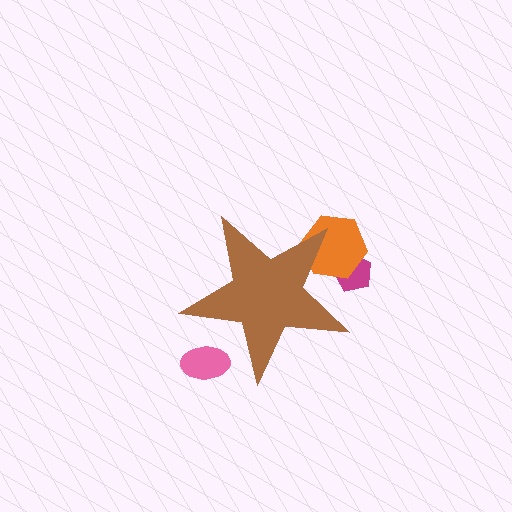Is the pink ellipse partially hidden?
Yes, the pink ellipse is partially hidden behind the brown star.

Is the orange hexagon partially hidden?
Yes, the orange hexagon is partially hidden behind the brown star.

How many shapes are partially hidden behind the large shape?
3 shapes are partially hidden.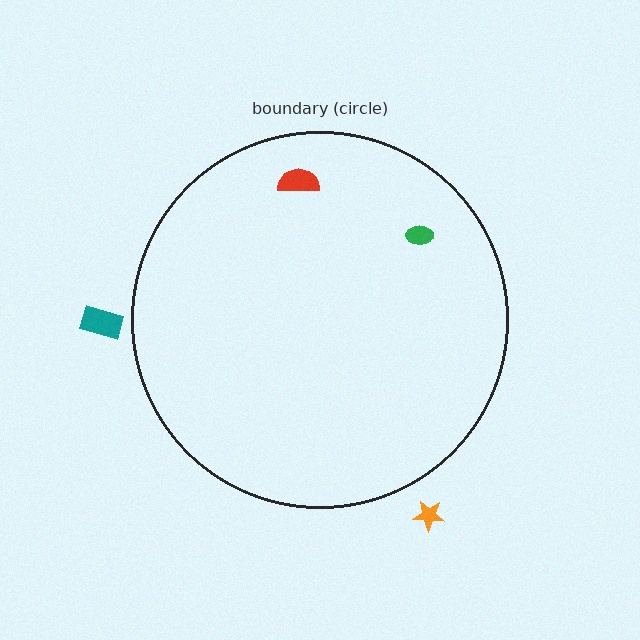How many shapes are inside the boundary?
2 inside, 2 outside.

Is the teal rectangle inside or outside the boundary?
Outside.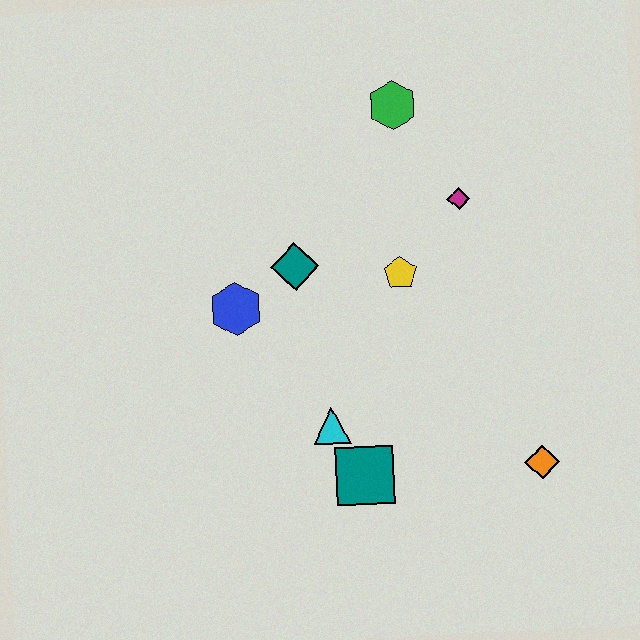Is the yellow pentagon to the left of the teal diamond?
No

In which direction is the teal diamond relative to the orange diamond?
The teal diamond is to the left of the orange diamond.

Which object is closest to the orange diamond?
The teal square is closest to the orange diamond.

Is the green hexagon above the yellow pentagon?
Yes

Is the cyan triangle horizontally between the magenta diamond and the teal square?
No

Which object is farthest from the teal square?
The green hexagon is farthest from the teal square.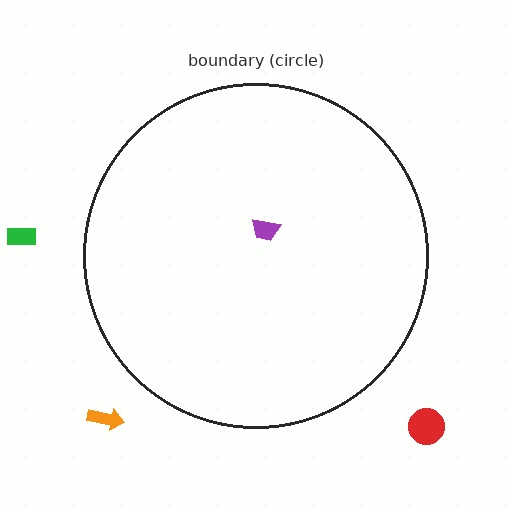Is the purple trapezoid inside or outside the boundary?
Inside.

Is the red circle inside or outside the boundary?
Outside.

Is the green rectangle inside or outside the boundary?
Outside.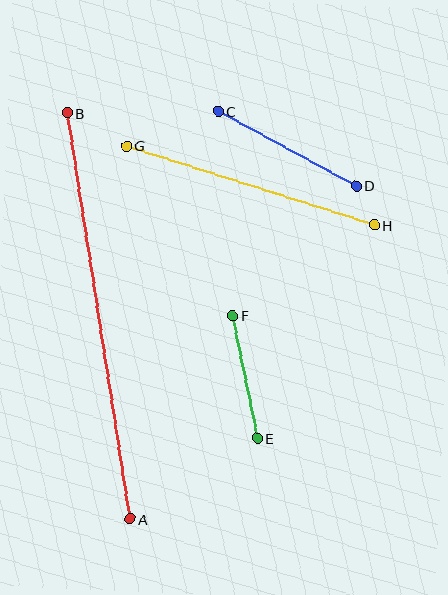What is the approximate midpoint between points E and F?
The midpoint is at approximately (245, 377) pixels.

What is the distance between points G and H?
The distance is approximately 260 pixels.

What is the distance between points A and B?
The distance is approximately 411 pixels.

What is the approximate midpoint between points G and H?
The midpoint is at approximately (251, 186) pixels.